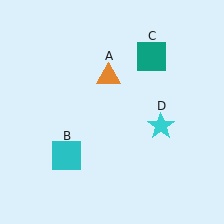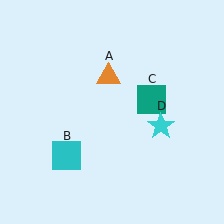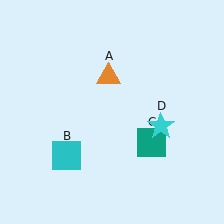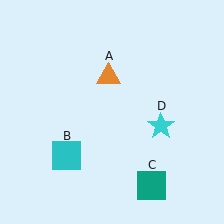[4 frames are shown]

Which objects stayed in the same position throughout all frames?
Orange triangle (object A) and cyan square (object B) and cyan star (object D) remained stationary.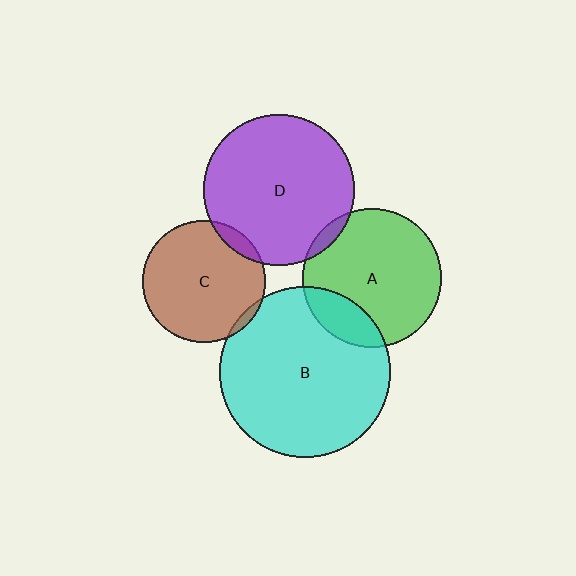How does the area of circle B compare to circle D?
Approximately 1.3 times.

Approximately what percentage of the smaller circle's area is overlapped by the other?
Approximately 5%.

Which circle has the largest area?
Circle B (cyan).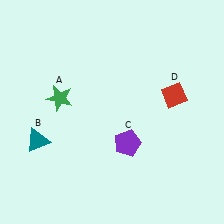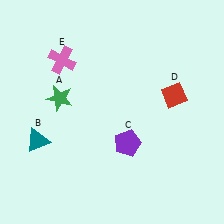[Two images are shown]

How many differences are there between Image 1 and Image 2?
There is 1 difference between the two images.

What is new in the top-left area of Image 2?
A pink cross (E) was added in the top-left area of Image 2.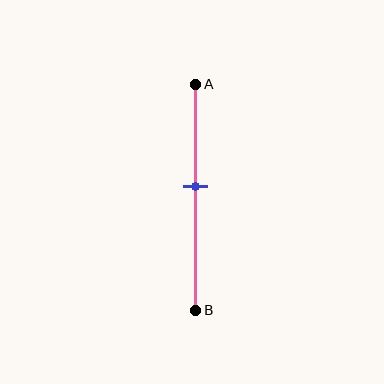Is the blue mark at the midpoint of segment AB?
No, the mark is at about 45% from A, not at the 50% midpoint.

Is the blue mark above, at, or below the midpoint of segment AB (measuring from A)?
The blue mark is above the midpoint of segment AB.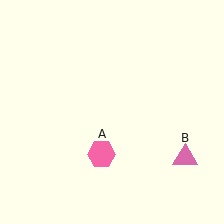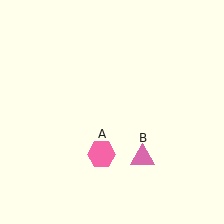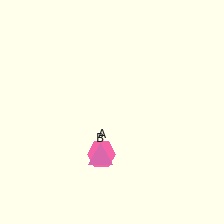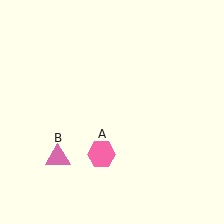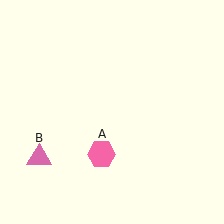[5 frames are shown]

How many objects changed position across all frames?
1 object changed position: pink triangle (object B).